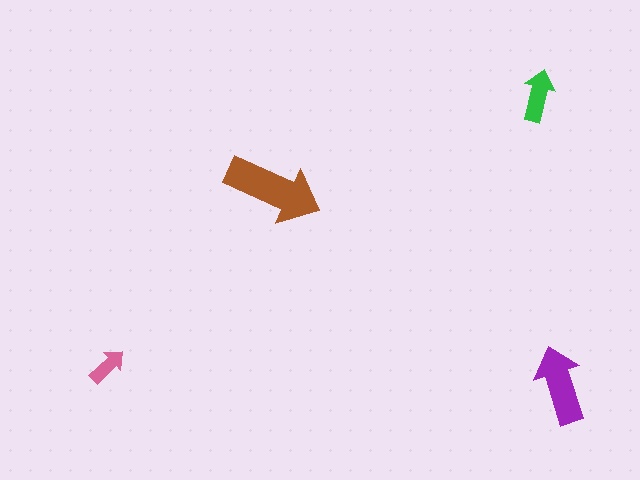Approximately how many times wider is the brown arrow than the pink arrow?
About 2.5 times wider.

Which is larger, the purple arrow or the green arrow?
The purple one.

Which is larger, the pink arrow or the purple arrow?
The purple one.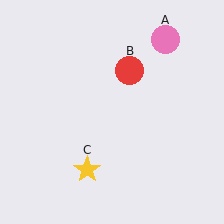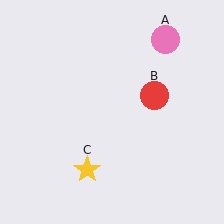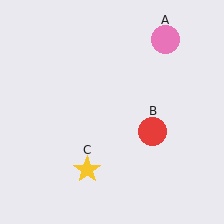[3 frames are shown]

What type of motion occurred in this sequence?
The red circle (object B) rotated clockwise around the center of the scene.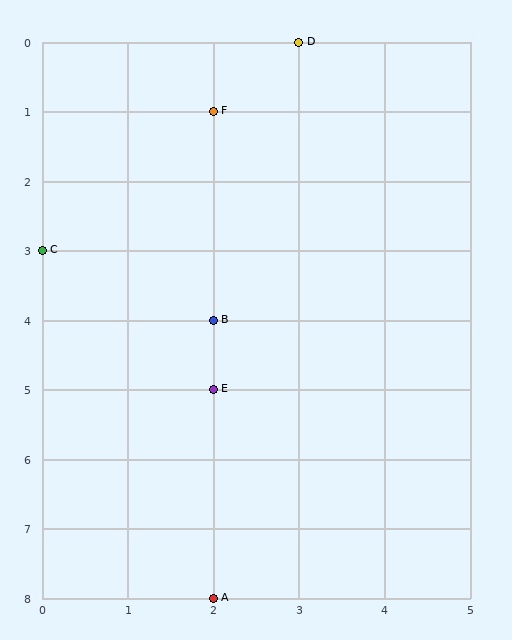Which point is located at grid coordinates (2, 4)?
Point B is at (2, 4).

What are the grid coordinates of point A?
Point A is at grid coordinates (2, 8).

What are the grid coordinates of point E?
Point E is at grid coordinates (2, 5).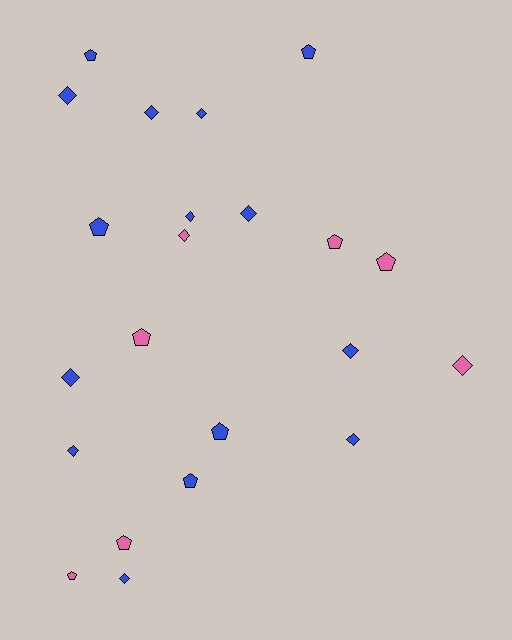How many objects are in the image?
There are 22 objects.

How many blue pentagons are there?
There are 5 blue pentagons.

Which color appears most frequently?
Blue, with 15 objects.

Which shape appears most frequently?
Diamond, with 12 objects.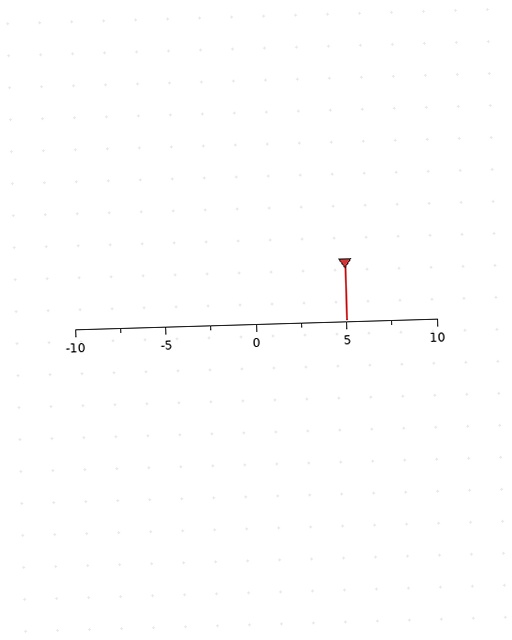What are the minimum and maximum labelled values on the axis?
The axis runs from -10 to 10.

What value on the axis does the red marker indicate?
The marker indicates approximately 5.